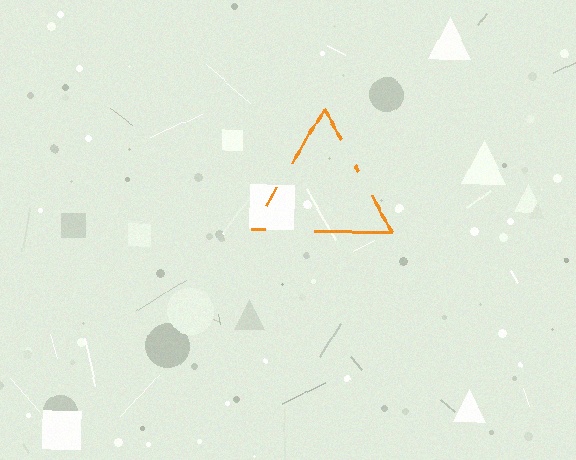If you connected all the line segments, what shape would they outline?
They would outline a triangle.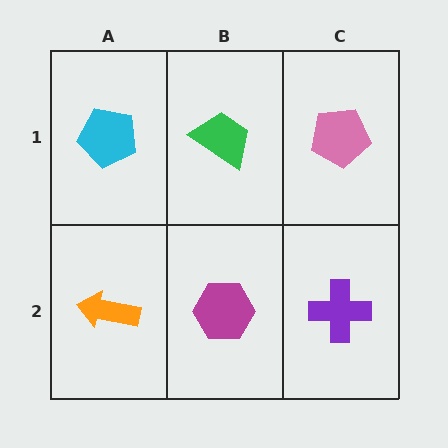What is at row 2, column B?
A magenta hexagon.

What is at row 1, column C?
A pink pentagon.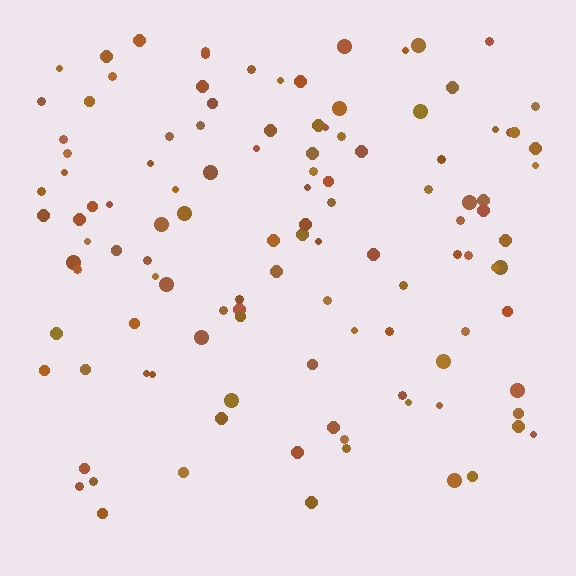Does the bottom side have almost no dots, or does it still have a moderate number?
Still a moderate number, just noticeably fewer than the top.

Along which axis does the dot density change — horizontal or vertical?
Vertical.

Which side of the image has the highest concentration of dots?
The top.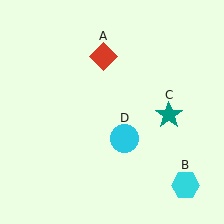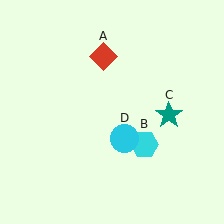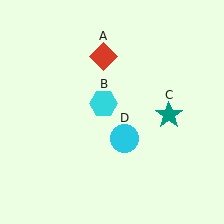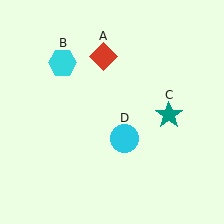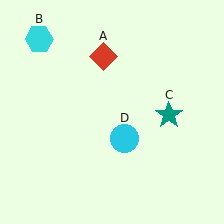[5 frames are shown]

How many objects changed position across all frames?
1 object changed position: cyan hexagon (object B).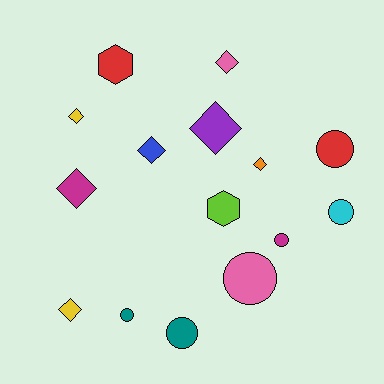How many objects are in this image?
There are 15 objects.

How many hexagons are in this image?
There are 2 hexagons.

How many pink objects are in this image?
There are 2 pink objects.